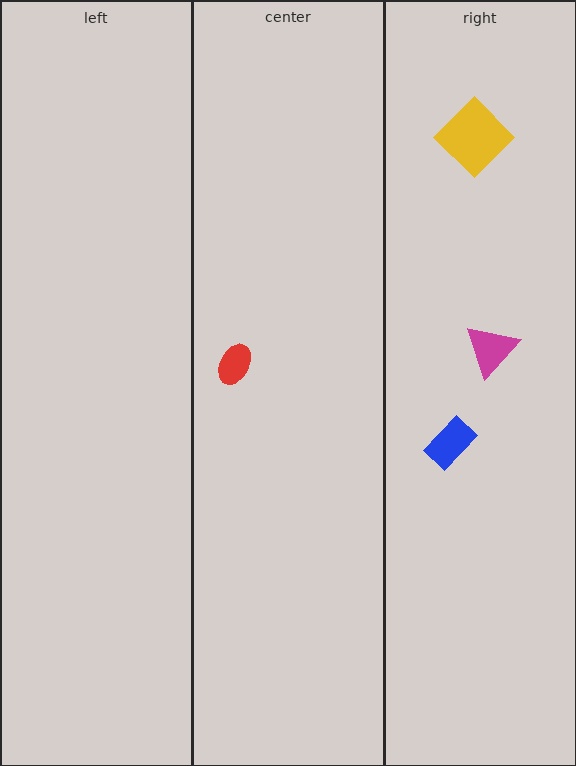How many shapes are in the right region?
3.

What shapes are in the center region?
The red ellipse.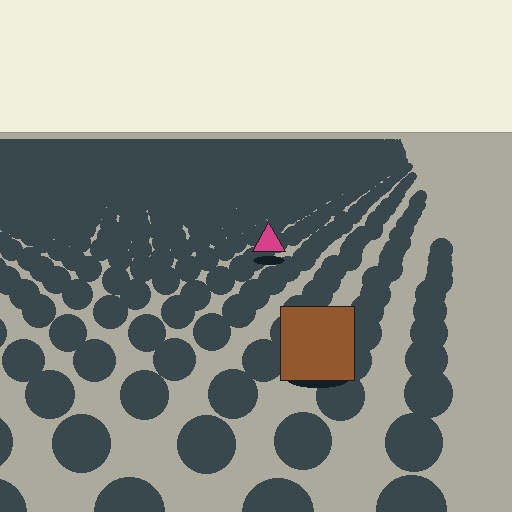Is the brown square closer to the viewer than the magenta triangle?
Yes. The brown square is closer — you can tell from the texture gradient: the ground texture is coarser near it.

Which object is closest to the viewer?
The brown square is closest. The texture marks near it are larger and more spread out.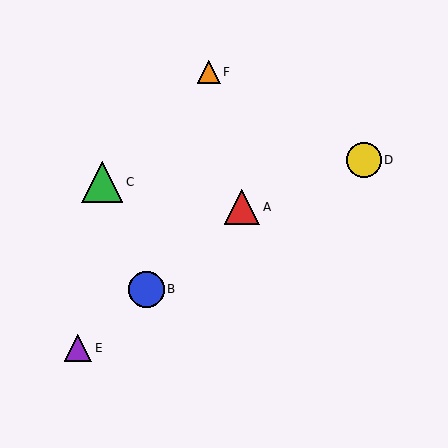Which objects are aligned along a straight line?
Objects A, B, E are aligned along a straight line.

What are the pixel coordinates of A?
Object A is at (242, 207).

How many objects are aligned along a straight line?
3 objects (A, B, E) are aligned along a straight line.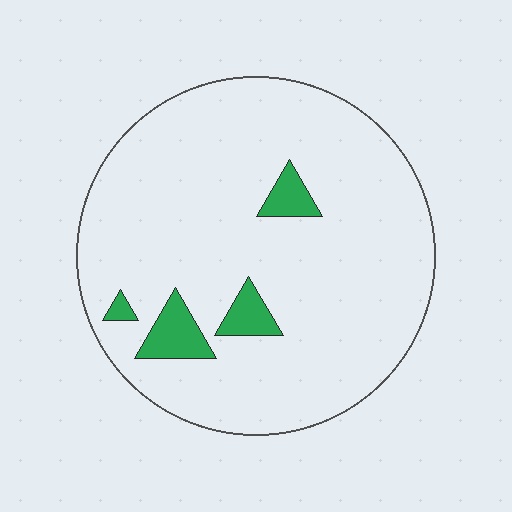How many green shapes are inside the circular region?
4.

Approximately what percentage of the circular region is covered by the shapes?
Approximately 10%.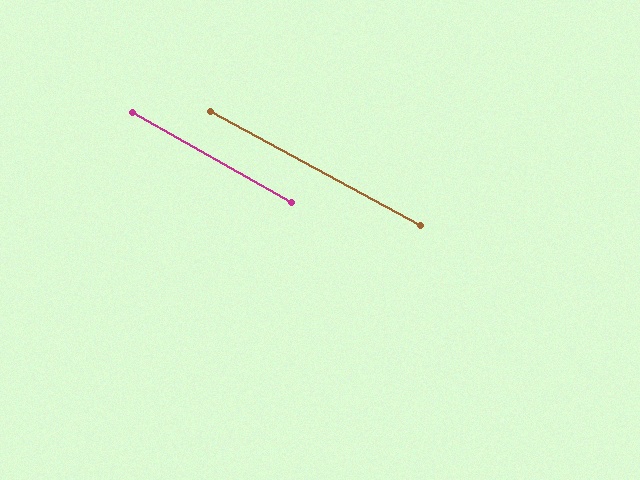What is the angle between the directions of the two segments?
Approximately 1 degree.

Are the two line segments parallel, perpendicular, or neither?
Parallel — their directions differ by only 1.0°.